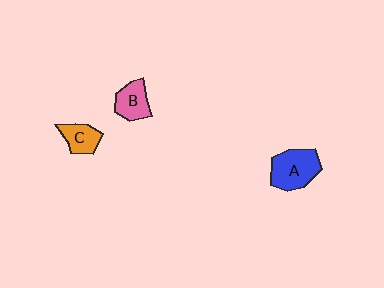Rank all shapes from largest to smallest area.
From largest to smallest: A (blue), B (pink), C (orange).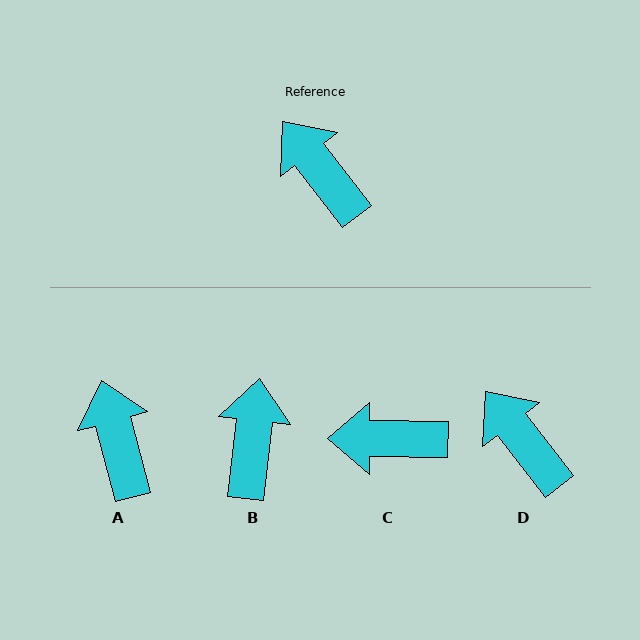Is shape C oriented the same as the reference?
No, it is off by about 52 degrees.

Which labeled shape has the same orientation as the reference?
D.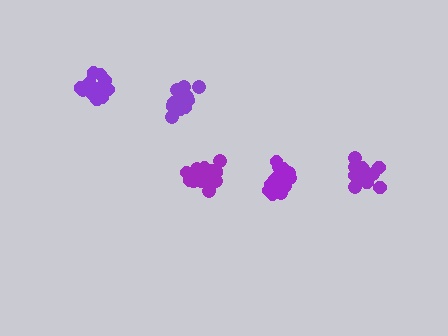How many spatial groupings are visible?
There are 5 spatial groupings.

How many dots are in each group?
Group 1: 19 dots, Group 2: 15 dots, Group 3: 19 dots, Group 4: 19 dots, Group 5: 20 dots (92 total).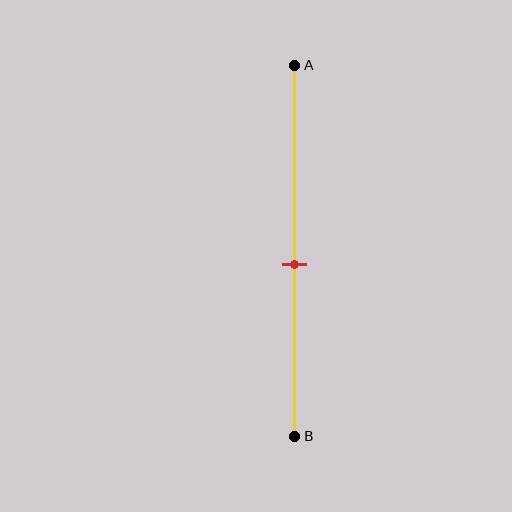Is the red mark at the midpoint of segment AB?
No, the mark is at about 55% from A, not at the 50% midpoint.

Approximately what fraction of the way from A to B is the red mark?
The red mark is approximately 55% of the way from A to B.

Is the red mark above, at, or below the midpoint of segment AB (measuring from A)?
The red mark is below the midpoint of segment AB.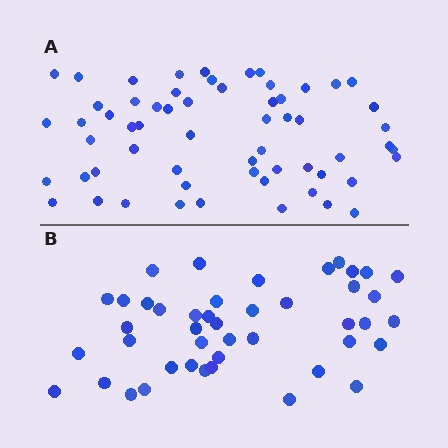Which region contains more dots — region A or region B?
Region A (the top region) has more dots.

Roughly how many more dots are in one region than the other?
Region A has approximately 15 more dots than region B.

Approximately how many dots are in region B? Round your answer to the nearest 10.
About 40 dots. (The exact count is 44, which rounds to 40.)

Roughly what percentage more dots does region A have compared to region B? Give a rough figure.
About 35% more.